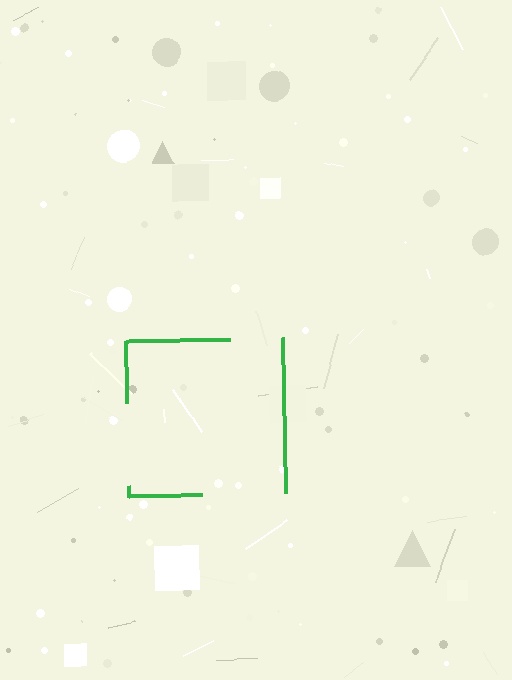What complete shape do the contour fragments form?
The contour fragments form a square.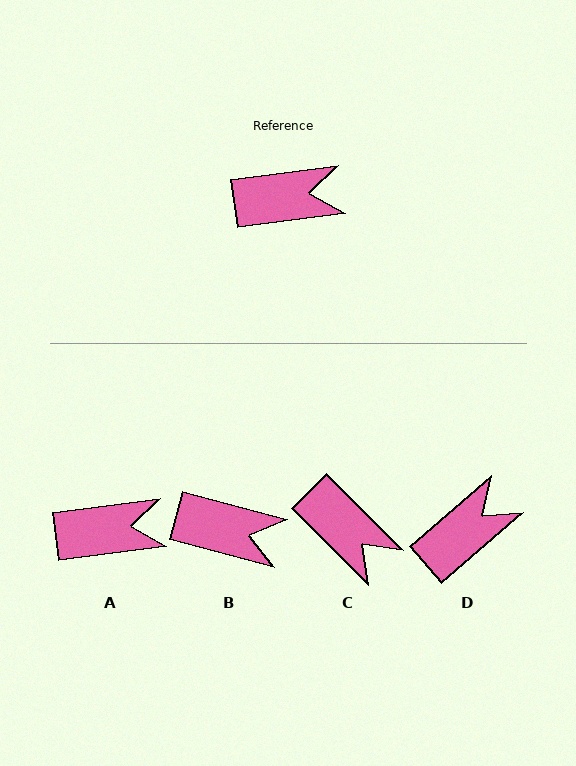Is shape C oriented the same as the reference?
No, it is off by about 52 degrees.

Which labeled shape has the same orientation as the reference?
A.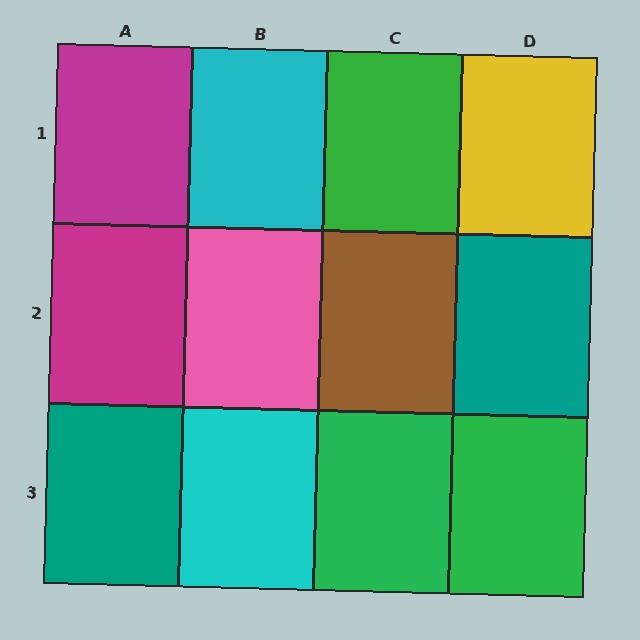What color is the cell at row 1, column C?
Green.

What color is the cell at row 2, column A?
Magenta.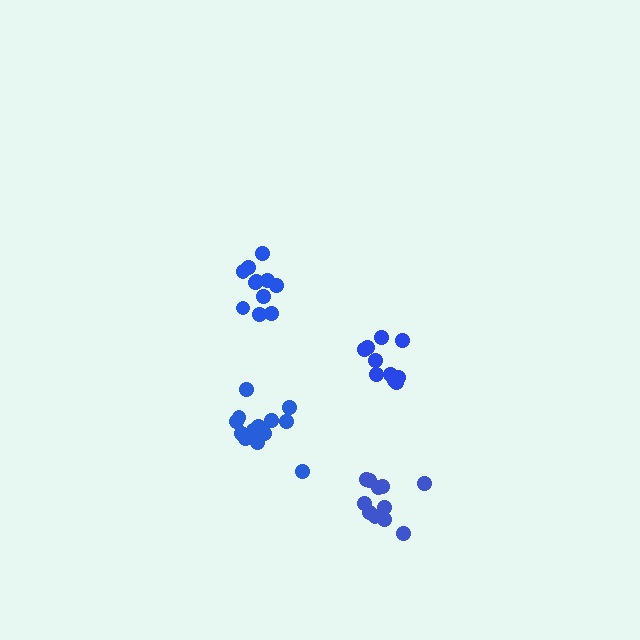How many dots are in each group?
Group 1: 10 dots, Group 2: 11 dots, Group 3: 11 dots, Group 4: 14 dots (46 total).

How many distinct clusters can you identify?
There are 4 distinct clusters.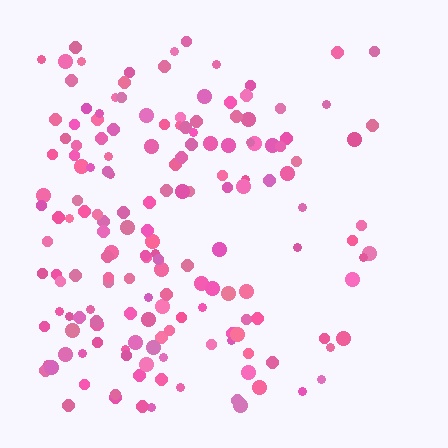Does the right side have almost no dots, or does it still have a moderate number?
Still a moderate number, just noticeably fewer than the left.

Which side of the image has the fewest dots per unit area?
The right.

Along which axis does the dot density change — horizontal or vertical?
Horizontal.